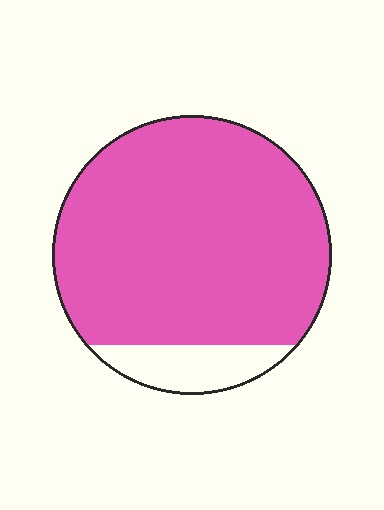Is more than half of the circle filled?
Yes.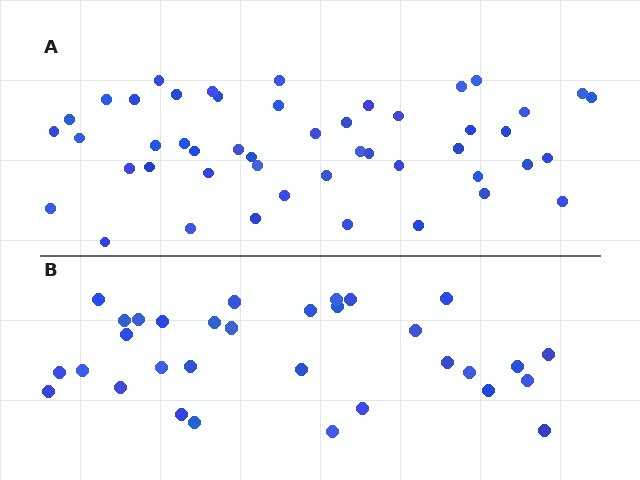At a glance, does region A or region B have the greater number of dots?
Region A (the top region) has more dots.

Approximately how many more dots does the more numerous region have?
Region A has approximately 15 more dots than region B.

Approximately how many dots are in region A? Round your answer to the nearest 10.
About 50 dots. (The exact count is 48, which rounds to 50.)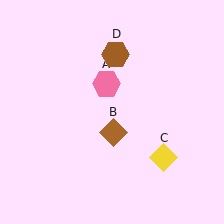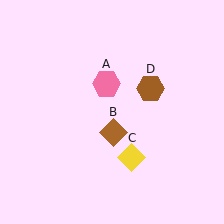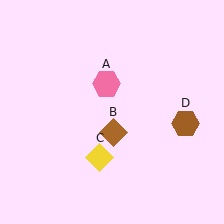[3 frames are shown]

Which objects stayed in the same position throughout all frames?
Pink hexagon (object A) and brown diamond (object B) remained stationary.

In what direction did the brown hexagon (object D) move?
The brown hexagon (object D) moved down and to the right.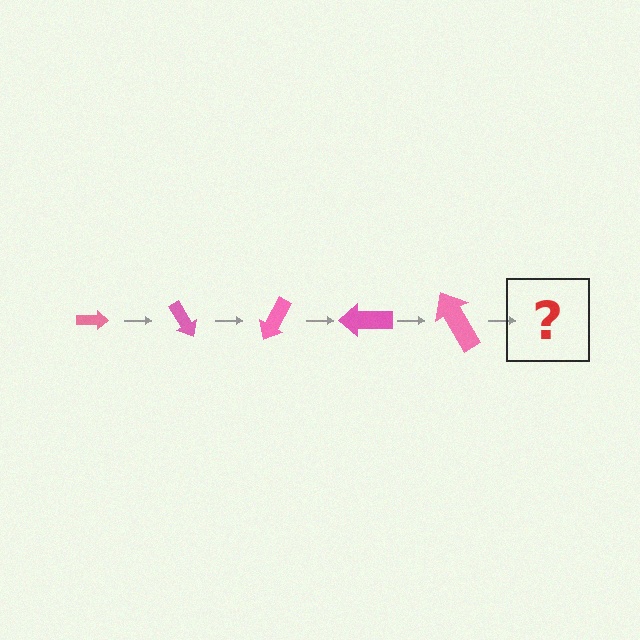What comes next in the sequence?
The next element should be an arrow, larger than the previous one and rotated 300 degrees from the start.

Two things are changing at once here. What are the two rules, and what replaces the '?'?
The two rules are that the arrow grows larger each step and it rotates 60 degrees each step. The '?' should be an arrow, larger than the previous one and rotated 300 degrees from the start.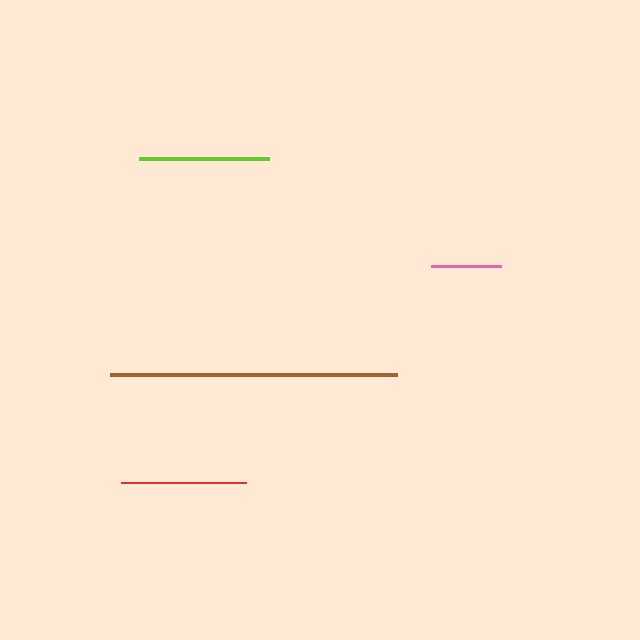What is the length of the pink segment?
The pink segment is approximately 70 pixels long.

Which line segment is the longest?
The brown line is the longest at approximately 287 pixels.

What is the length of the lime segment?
The lime segment is approximately 129 pixels long.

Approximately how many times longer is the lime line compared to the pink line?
The lime line is approximately 1.8 times the length of the pink line.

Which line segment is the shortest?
The pink line is the shortest at approximately 70 pixels.